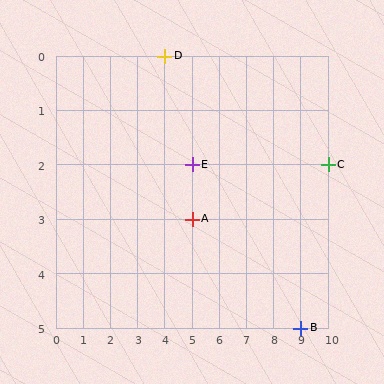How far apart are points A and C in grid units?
Points A and C are 5 columns and 1 row apart (about 5.1 grid units diagonally).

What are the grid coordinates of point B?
Point B is at grid coordinates (9, 5).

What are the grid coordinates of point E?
Point E is at grid coordinates (5, 2).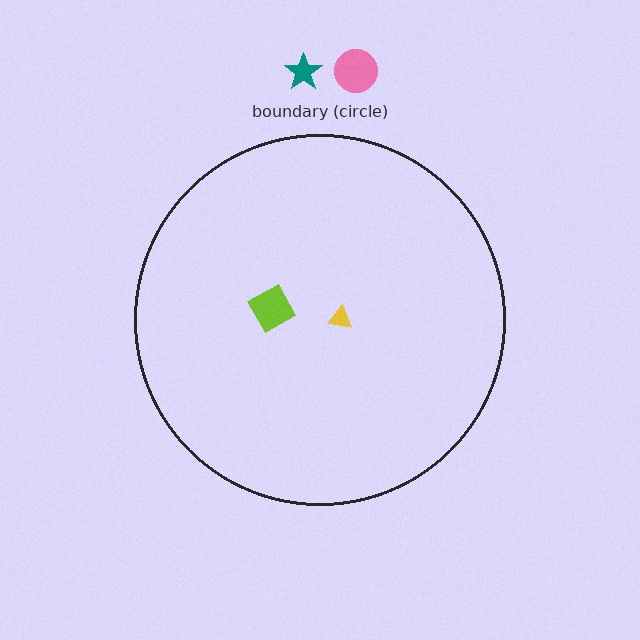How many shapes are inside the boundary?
2 inside, 2 outside.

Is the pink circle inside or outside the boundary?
Outside.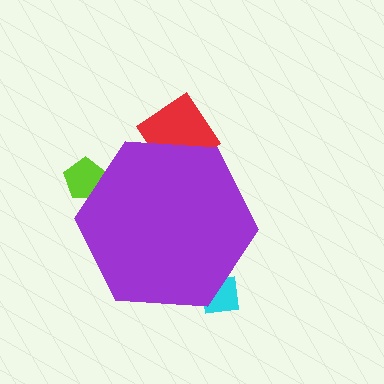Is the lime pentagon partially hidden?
Yes, the lime pentagon is partially hidden behind the purple hexagon.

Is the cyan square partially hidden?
Yes, the cyan square is partially hidden behind the purple hexagon.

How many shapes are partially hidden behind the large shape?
3 shapes are partially hidden.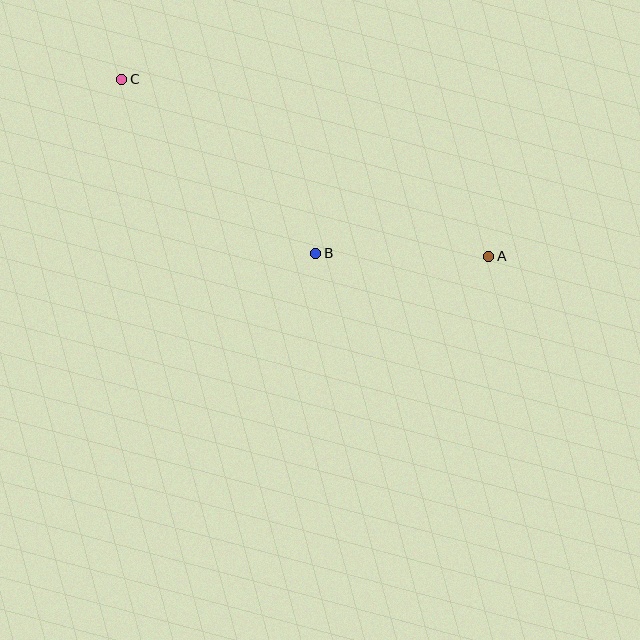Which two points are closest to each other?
Points A and B are closest to each other.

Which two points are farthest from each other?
Points A and C are farthest from each other.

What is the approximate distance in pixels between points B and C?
The distance between B and C is approximately 260 pixels.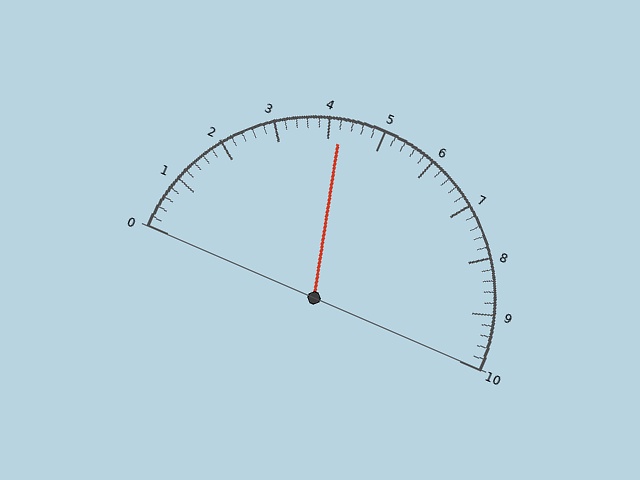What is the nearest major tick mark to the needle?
The nearest major tick mark is 4.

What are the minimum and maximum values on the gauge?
The gauge ranges from 0 to 10.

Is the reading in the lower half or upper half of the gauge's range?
The reading is in the lower half of the range (0 to 10).